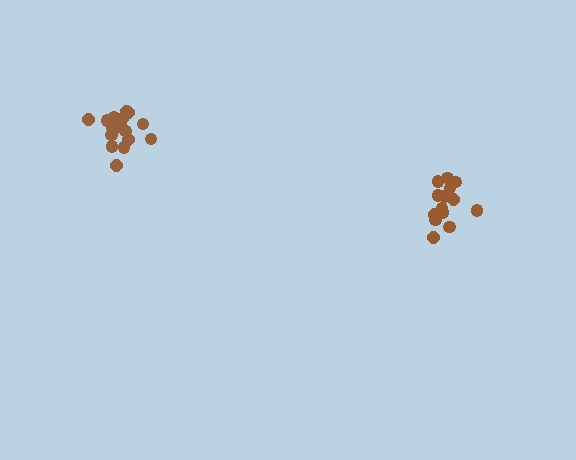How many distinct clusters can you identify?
There are 2 distinct clusters.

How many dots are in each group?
Group 1: 17 dots, Group 2: 14 dots (31 total).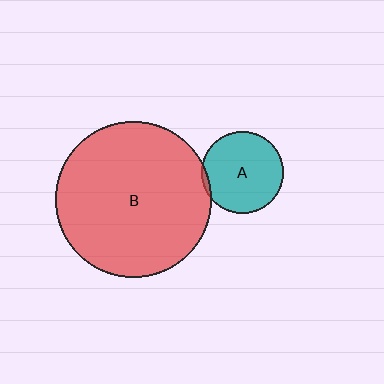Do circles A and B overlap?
Yes.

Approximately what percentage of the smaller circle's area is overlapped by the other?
Approximately 5%.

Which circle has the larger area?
Circle B (red).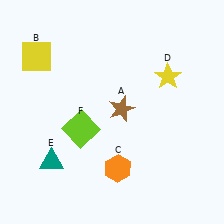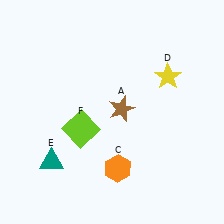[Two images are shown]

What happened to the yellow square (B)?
The yellow square (B) was removed in Image 2. It was in the top-left area of Image 1.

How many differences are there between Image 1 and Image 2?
There is 1 difference between the two images.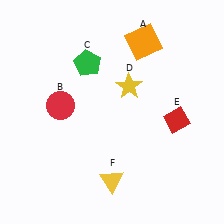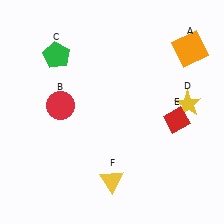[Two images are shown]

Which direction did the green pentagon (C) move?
The green pentagon (C) moved left.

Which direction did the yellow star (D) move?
The yellow star (D) moved right.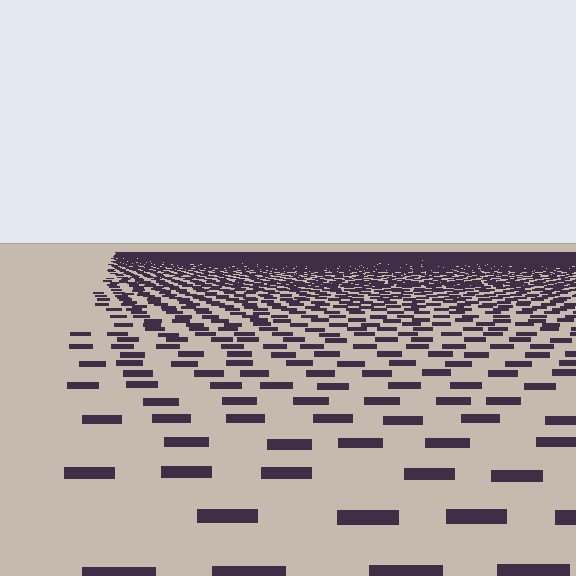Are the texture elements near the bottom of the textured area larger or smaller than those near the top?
Larger. Near the bottom, elements are closer to the viewer and appear at a bigger on-screen size.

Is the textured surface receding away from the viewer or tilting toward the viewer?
The surface is receding away from the viewer. Texture elements get smaller and denser toward the top.